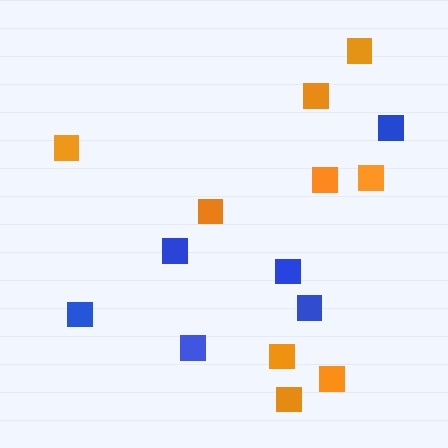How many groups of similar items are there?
There are 2 groups: one group of orange squares (9) and one group of blue squares (6).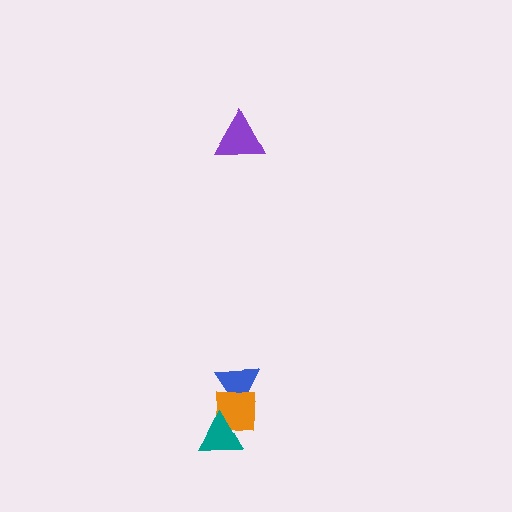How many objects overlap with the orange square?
2 objects overlap with the orange square.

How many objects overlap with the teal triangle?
1 object overlaps with the teal triangle.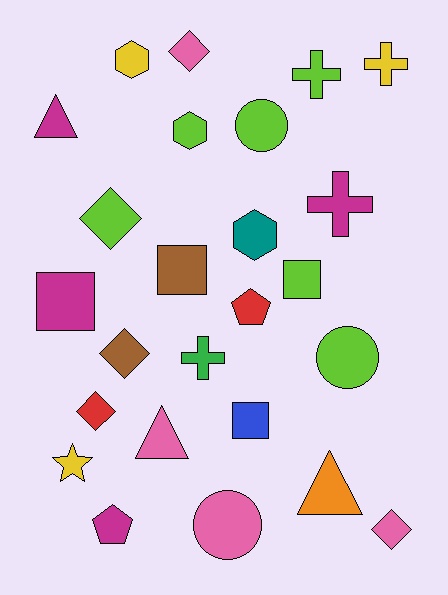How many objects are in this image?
There are 25 objects.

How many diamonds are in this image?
There are 5 diamonds.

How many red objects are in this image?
There are 2 red objects.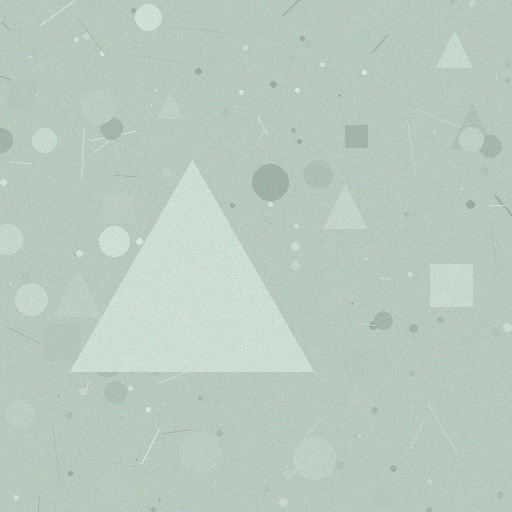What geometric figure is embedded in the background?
A triangle is embedded in the background.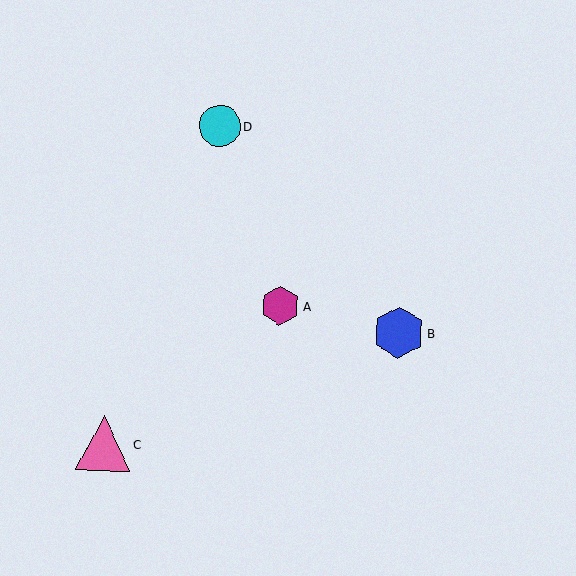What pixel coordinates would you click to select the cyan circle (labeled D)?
Click at (220, 126) to select the cyan circle D.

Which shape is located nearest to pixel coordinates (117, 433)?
The pink triangle (labeled C) at (103, 443) is nearest to that location.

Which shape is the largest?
The pink triangle (labeled C) is the largest.